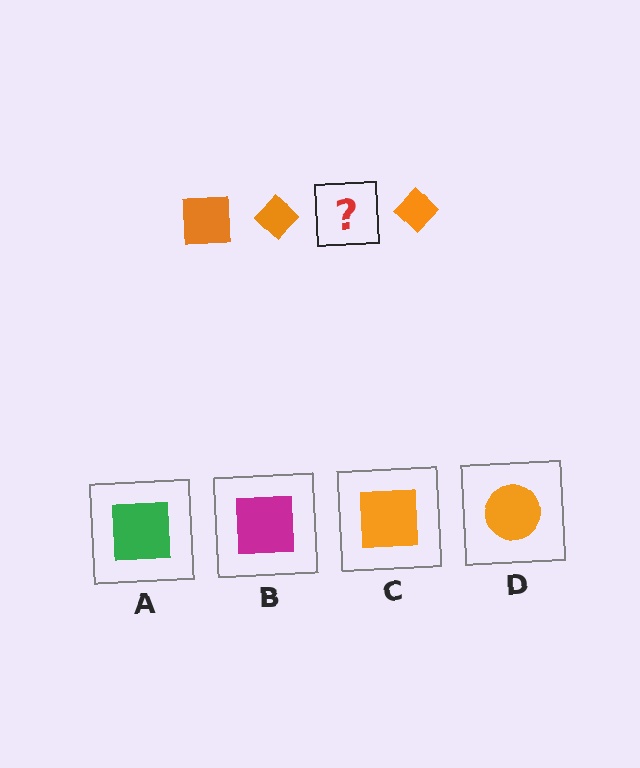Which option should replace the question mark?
Option C.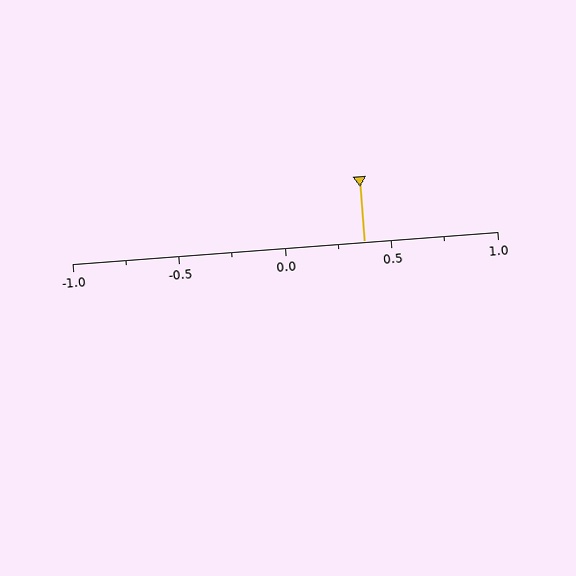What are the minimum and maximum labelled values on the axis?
The axis runs from -1.0 to 1.0.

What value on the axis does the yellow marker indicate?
The marker indicates approximately 0.38.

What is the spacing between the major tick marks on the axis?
The major ticks are spaced 0.5 apart.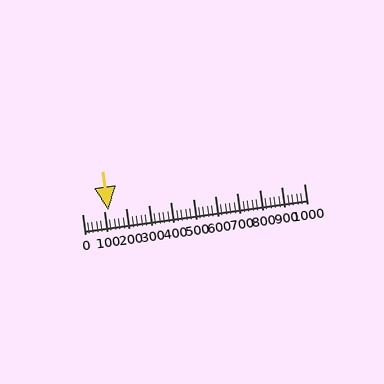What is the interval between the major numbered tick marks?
The major tick marks are spaced 100 units apart.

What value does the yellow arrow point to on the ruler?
The yellow arrow points to approximately 116.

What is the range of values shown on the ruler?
The ruler shows values from 0 to 1000.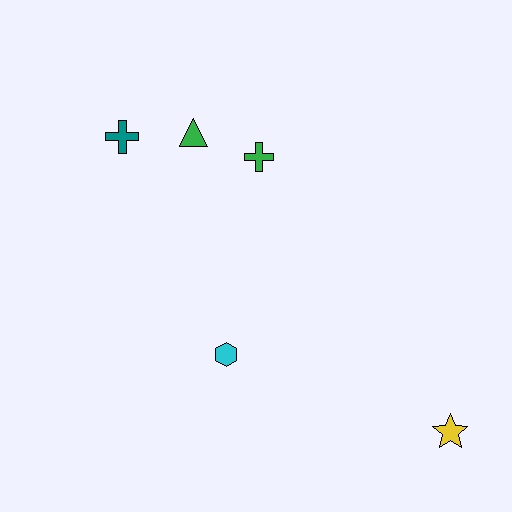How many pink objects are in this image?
There are no pink objects.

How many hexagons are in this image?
There is 1 hexagon.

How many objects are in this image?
There are 5 objects.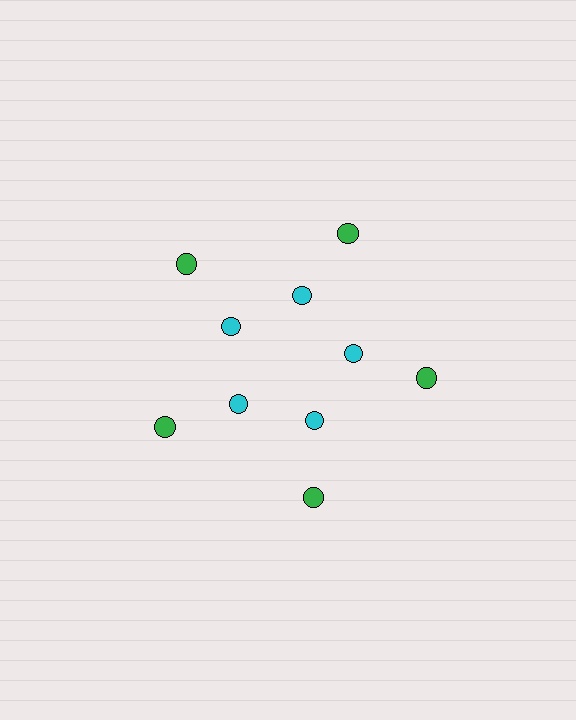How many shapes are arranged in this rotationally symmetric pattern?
There are 10 shapes, arranged in 5 groups of 2.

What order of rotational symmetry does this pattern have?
This pattern has 5-fold rotational symmetry.